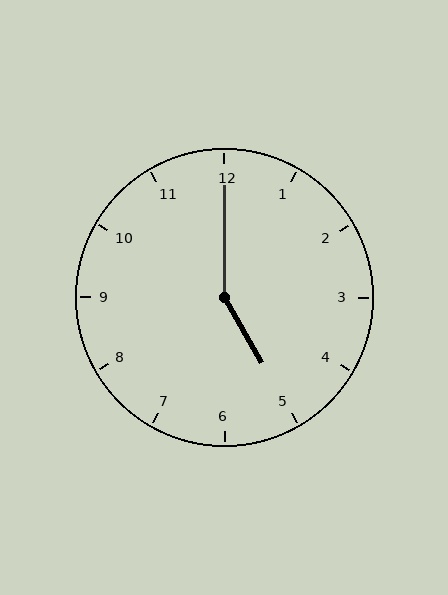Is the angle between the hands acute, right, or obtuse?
It is obtuse.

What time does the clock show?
5:00.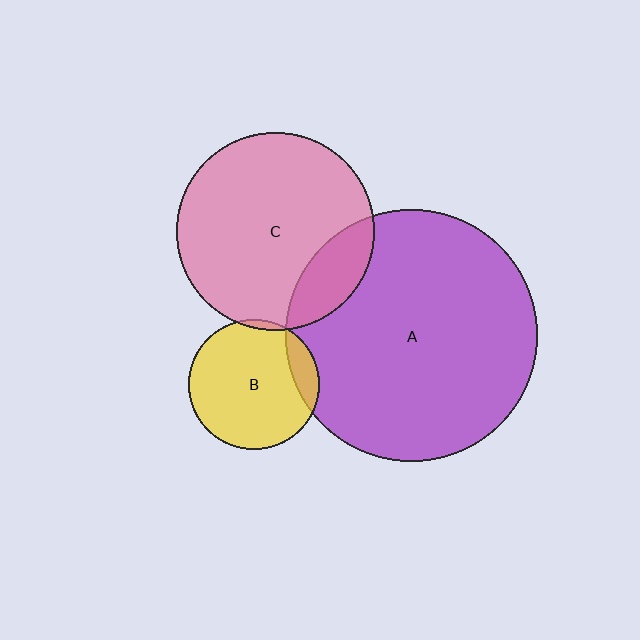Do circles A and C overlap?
Yes.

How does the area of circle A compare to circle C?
Approximately 1.6 times.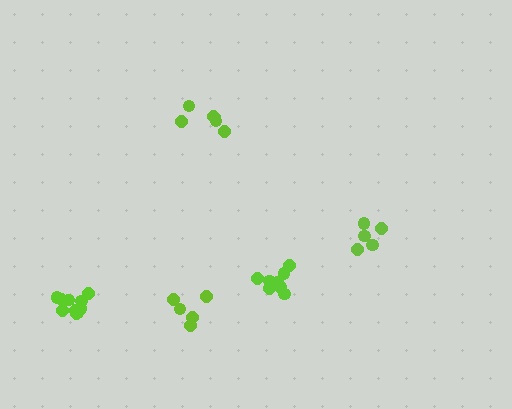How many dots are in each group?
Group 1: 5 dots, Group 2: 8 dots, Group 3: 5 dots, Group 4: 6 dots, Group 5: 10 dots (34 total).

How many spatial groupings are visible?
There are 5 spatial groupings.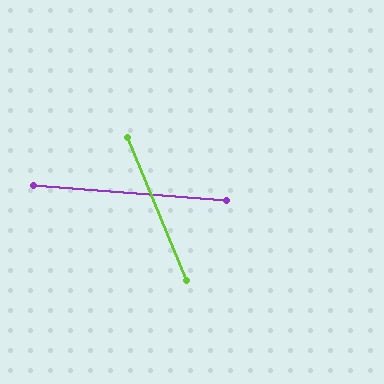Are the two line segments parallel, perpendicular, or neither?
Neither parallel nor perpendicular — they differ by about 63°.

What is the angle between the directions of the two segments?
Approximately 63 degrees.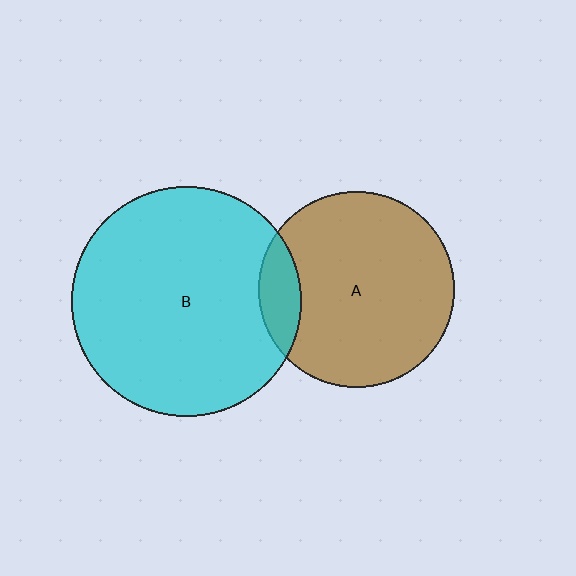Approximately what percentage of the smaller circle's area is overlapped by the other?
Approximately 10%.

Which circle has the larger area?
Circle B (cyan).